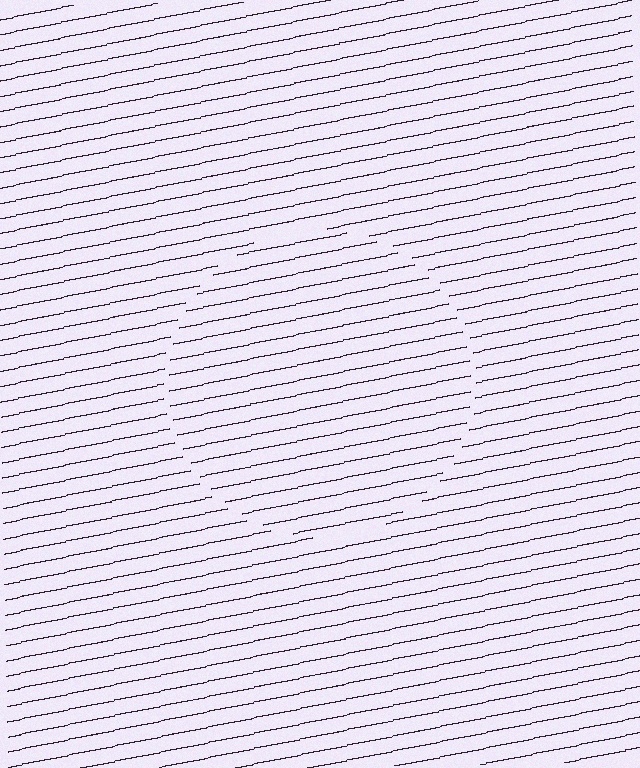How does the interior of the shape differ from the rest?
The interior of the shape contains the same grating, shifted by half a period — the contour is defined by the phase discontinuity where line-ends from the inner and outer gratings abut.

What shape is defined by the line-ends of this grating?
An illusory circle. The interior of the shape contains the same grating, shifted by half a period — the contour is defined by the phase discontinuity where line-ends from the inner and outer gratings abut.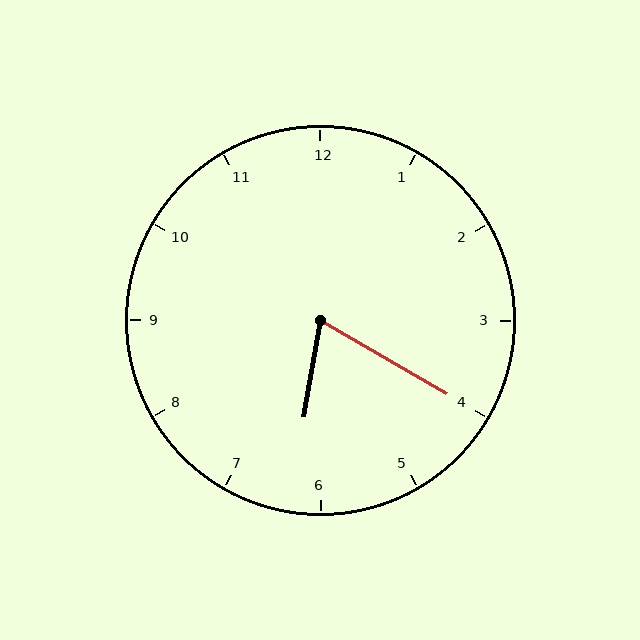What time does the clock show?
6:20.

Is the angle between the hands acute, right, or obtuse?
It is acute.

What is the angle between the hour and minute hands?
Approximately 70 degrees.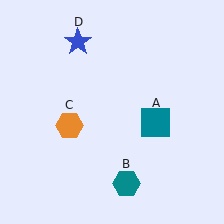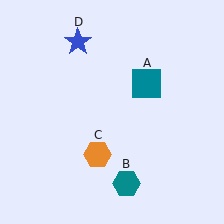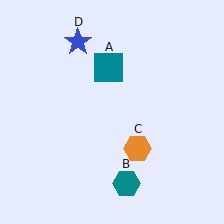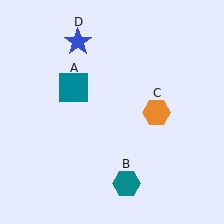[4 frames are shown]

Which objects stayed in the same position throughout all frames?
Teal hexagon (object B) and blue star (object D) remained stationary.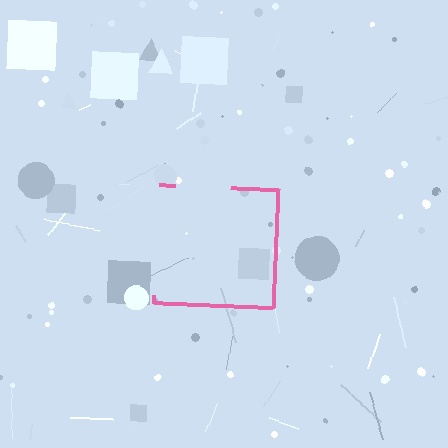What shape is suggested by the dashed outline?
The dashed outline suggests a square.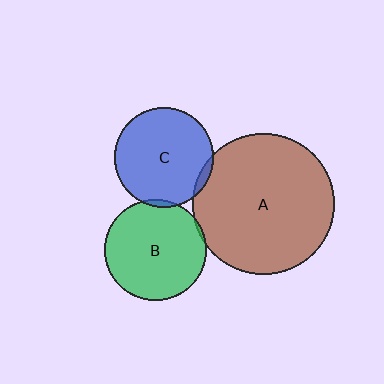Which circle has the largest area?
Circle A (brown).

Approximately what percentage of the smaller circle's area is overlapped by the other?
Approximately 5%.